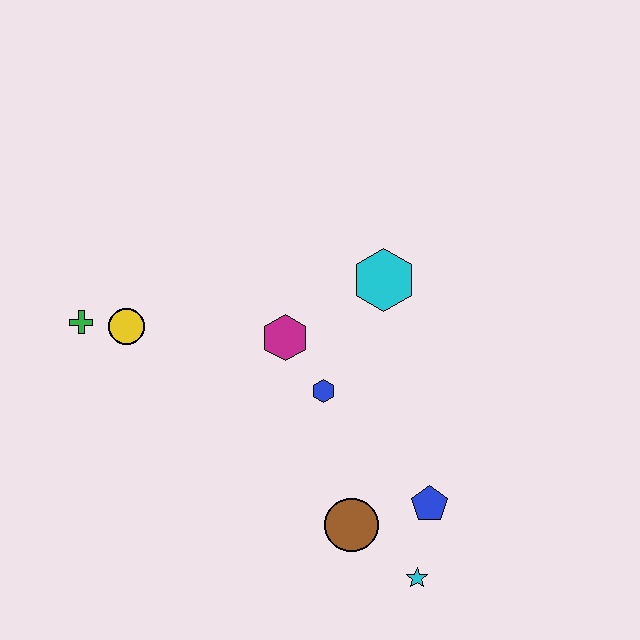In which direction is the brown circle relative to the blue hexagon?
The brown circle is below the blue hexagon.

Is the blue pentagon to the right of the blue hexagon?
Yes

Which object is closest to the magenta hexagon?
The blue hexagon is closest to the magenta hexagon.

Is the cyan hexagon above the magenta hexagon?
Yes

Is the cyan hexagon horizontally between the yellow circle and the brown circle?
No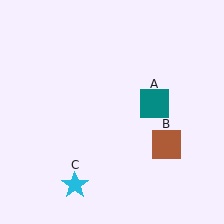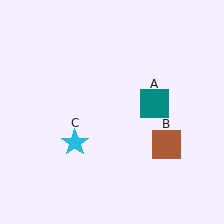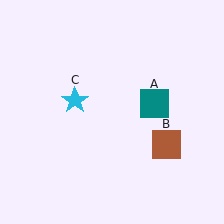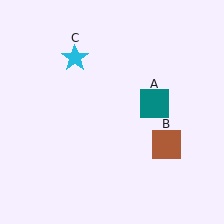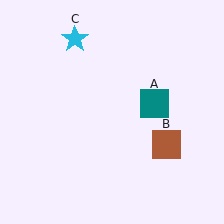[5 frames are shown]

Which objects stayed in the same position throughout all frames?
Teal square (object A) and brown square (object B) remained stationary.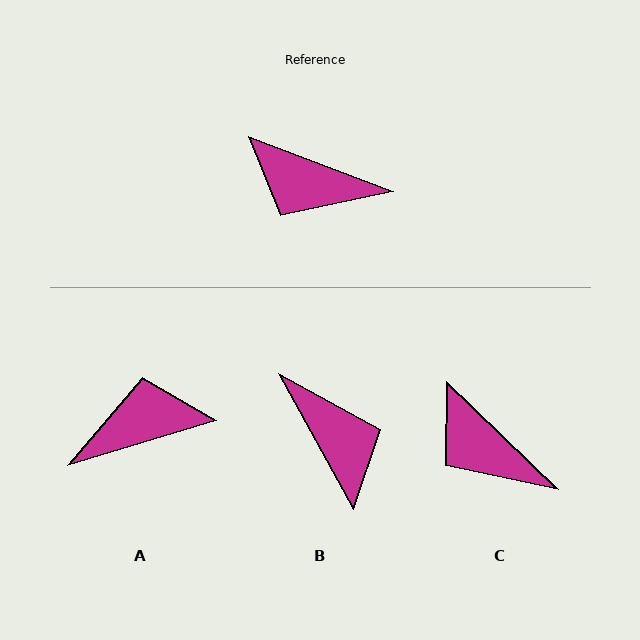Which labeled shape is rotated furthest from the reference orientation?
A, about 142 degrees away.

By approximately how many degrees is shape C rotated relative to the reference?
Approximately 23 degrees clockwise.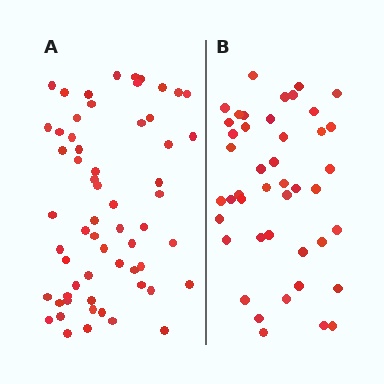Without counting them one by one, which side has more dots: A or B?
Region A (the left region) has more dots.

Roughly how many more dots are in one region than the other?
Region A has approximately 15 more dots than region B.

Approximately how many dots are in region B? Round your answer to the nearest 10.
About 40 dots. (The exact count is 44, which rounds to 40.)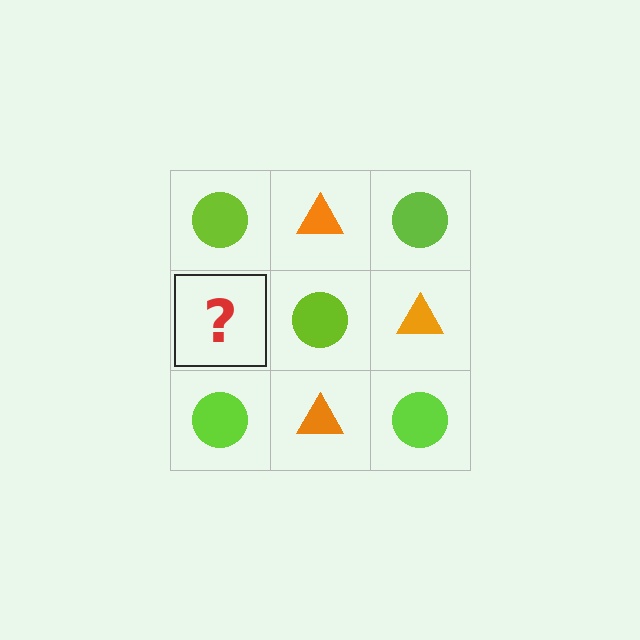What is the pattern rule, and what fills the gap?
The rule is that it alternates lime circle and orange triangle in a checkerboard pattern. The gap should be filled with an orange triangle.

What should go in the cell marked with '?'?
The missing cell should contain an orange triangle.